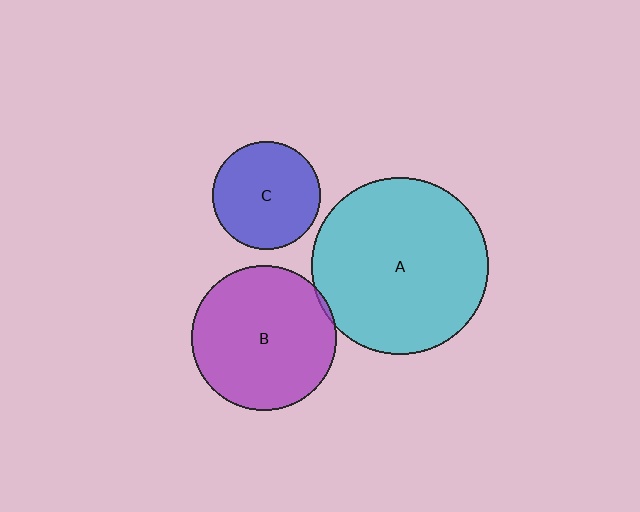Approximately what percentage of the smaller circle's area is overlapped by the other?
Approximately 5%.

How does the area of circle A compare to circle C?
Approximately 2.7 times.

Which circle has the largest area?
Circle A (cyan).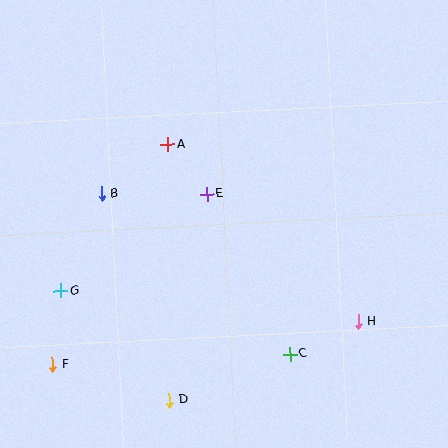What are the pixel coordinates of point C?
Point C is at (290, 354).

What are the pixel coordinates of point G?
Point G is at (61, 291).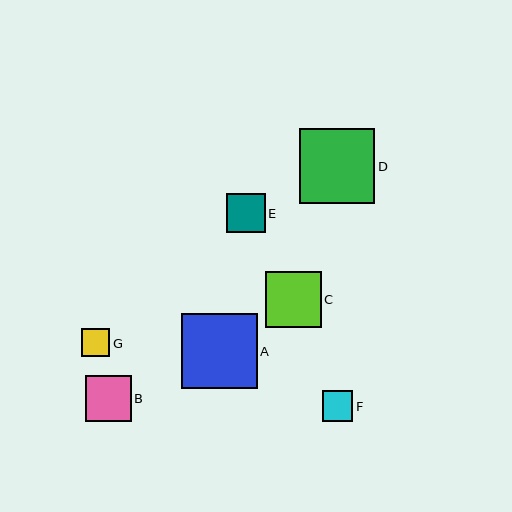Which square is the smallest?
Square G is the smallest with a size of approximately 28 pixels.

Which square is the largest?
Square A is the largest with a size of approximately 76 pixels.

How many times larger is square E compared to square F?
Square E is approximately 1.3 times the size of square F.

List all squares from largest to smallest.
From largest to smallest: A, D, C, B, E, F, G.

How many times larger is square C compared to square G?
Square C is approximately 2.0 times the size of square G.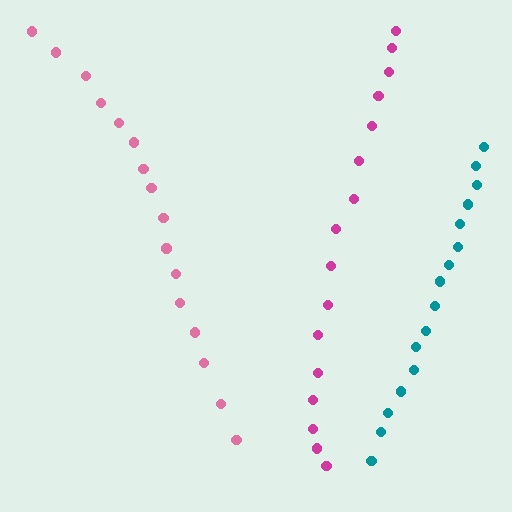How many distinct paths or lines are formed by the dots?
There are 3 distinct paths.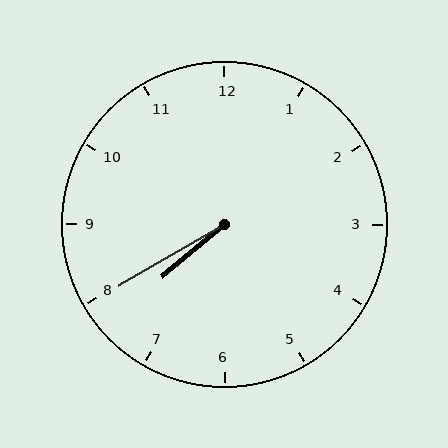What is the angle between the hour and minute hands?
Approximately 10 degrees.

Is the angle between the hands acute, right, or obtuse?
It is acute.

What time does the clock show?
7:40.